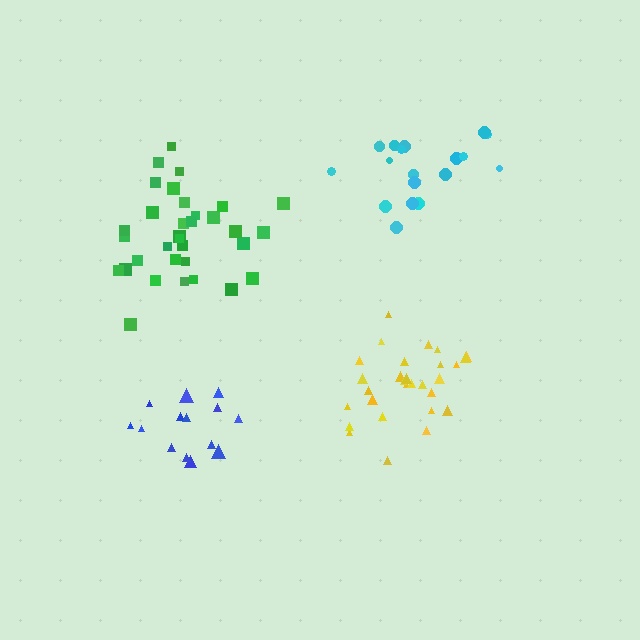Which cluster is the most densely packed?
Green.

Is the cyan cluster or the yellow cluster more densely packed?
Yellow.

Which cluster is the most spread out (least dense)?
Blue.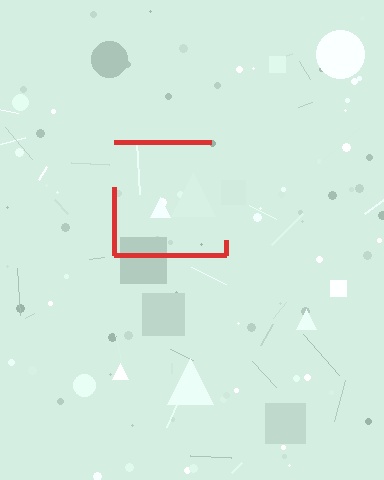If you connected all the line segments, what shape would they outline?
They would outline a square.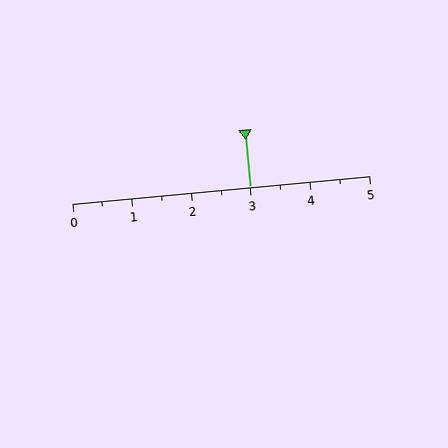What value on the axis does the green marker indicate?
The marker indicates approximately 3.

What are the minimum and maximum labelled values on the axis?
The axis runs from 0 to 5.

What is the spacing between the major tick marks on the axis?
The major ticks are spaced 1 apart.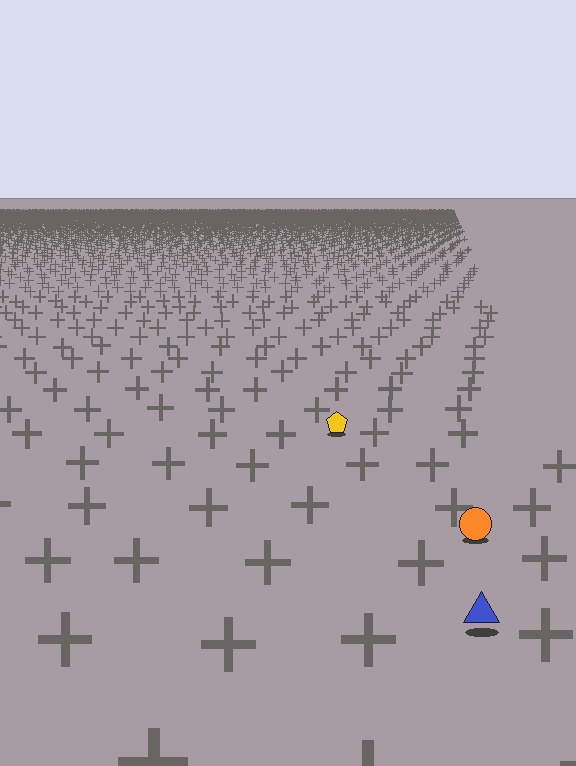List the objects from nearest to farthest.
From nearest to farthest: the blue triangle, the orange circle, the yellow pentagon.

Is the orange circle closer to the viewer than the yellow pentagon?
Yes. The orange circle is closer — you can tell from the texture gradient: the ground texture is coarser near it.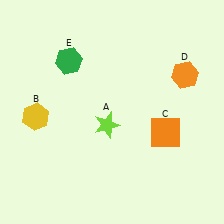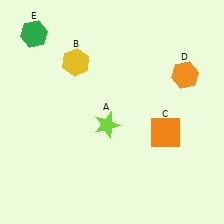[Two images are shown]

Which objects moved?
The objects that moved are: the yellow hexagon (B), the green hexagon (E).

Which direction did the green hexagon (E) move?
The green hexagon (E) moved left.